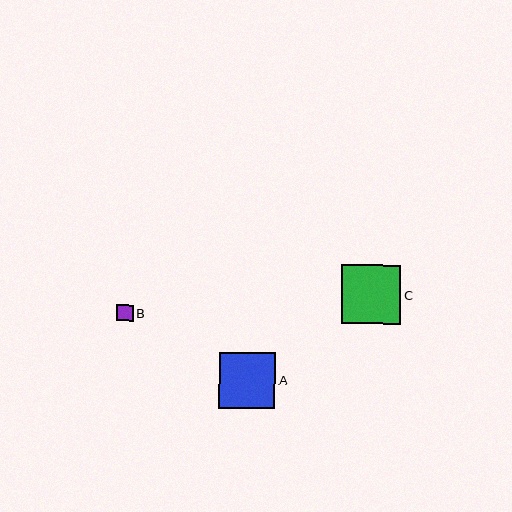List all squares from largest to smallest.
From largest to smallest: C, A, B.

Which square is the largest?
Square C is the largest with a size of approximately 59 pixels.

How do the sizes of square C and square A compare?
Square C and square A are approximately the same size.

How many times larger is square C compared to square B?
Square C is approximately 3.6 times the size of square B.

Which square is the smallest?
Square B is the smallest with a size of approximately 16 pixels.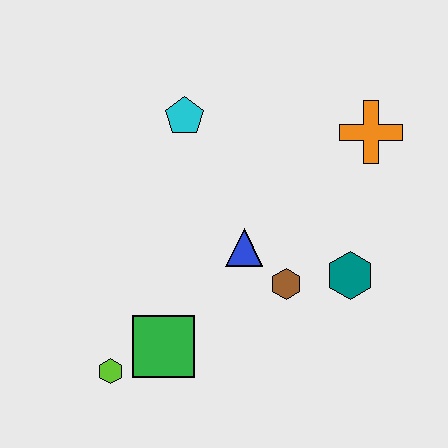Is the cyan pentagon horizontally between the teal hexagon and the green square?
Yes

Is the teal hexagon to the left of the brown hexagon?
No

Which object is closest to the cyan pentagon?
The blue triangle is closest to the cyan pentagon.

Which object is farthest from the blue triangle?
The lime hexagon is farthest from the blue triangle.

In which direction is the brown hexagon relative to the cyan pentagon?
The brown hexagon is below the cyan pentagon.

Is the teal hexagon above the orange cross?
No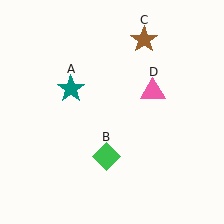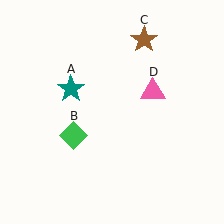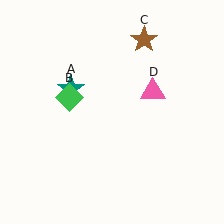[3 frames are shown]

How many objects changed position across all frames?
1 object changed position: green diamond (object B).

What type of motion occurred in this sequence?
The green diamond (object B) rotated clockwise around the center of the scene.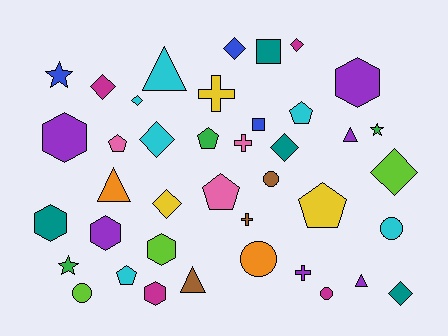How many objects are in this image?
There are 40 objects.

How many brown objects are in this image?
There are 3 brown objects.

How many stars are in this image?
There are 3 stars.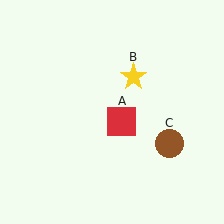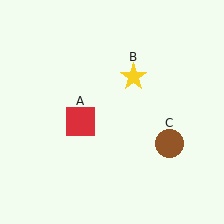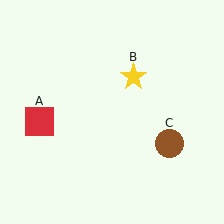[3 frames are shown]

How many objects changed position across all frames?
1 object changed position: red square (object A).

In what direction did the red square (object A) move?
The red square (object A) moved left.